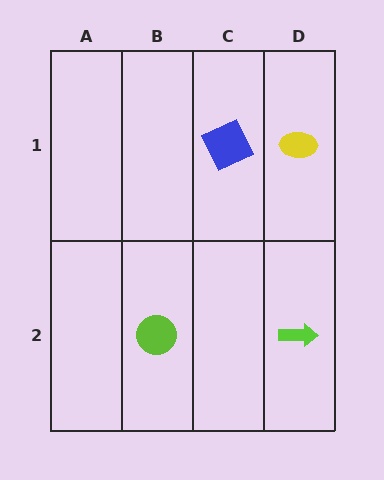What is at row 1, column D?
A yellow ellipse.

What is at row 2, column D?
A lime arrow.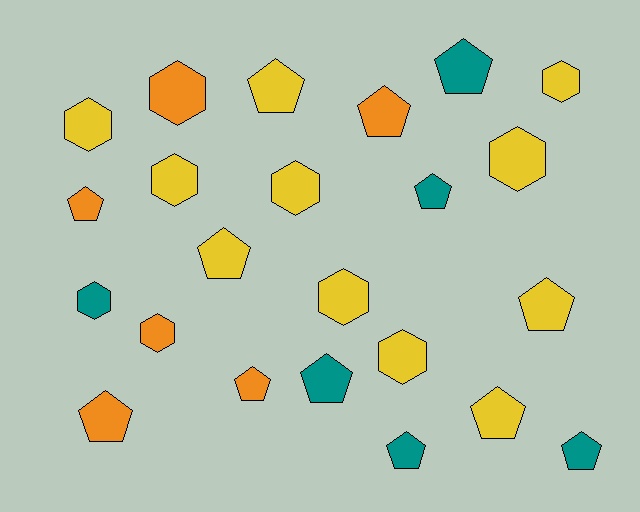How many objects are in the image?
There are 23 objects.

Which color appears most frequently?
Yellow, with 11 objects.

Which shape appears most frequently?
Pentagon, with 13 objects.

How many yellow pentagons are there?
There are 4 yellow pentagons.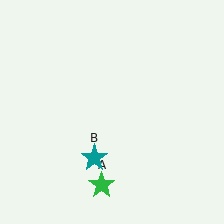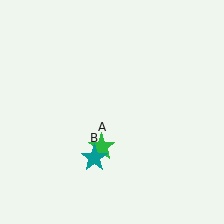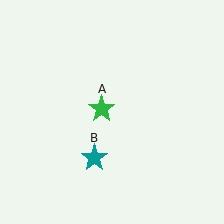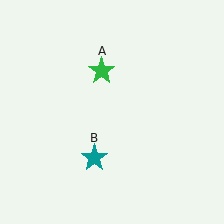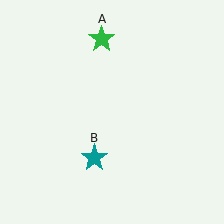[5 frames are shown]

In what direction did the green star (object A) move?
The green star (object A) moved up.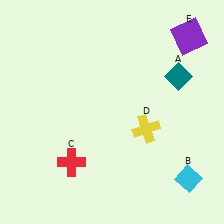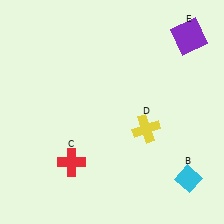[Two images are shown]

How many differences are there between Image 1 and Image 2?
There is 1 difference between the two images.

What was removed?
The teal diamond (A) was removed in Image 2.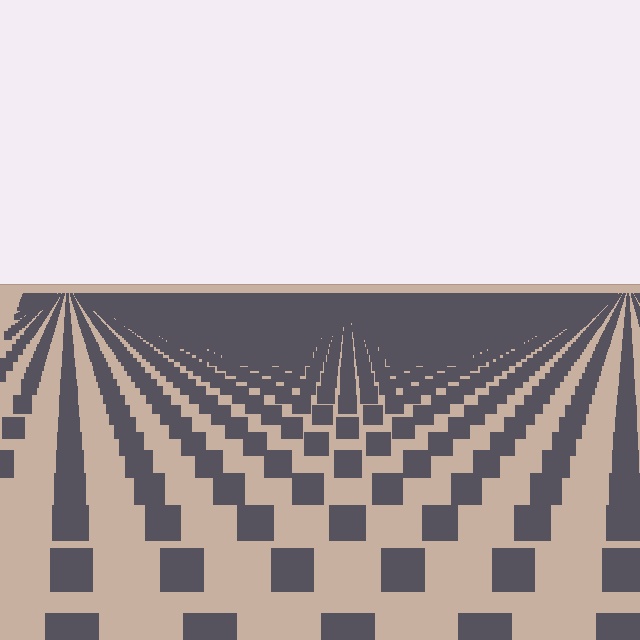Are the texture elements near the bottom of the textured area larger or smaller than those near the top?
Larger. Near the bottom, elements are closer to the viewer and appear at a bigger on-screen size.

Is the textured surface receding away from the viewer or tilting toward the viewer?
The surface is receding away from the viewer. Texture elements get smaller and denser toward the top.